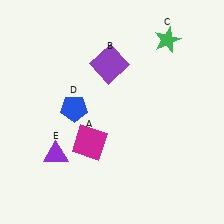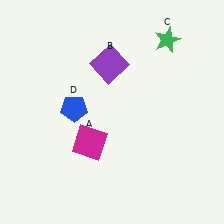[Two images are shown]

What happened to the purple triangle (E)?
The purple triangle (E) was removed in Image 2. It was in the bottom-left area of Image 1.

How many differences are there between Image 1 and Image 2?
There is 1 difference between the two images.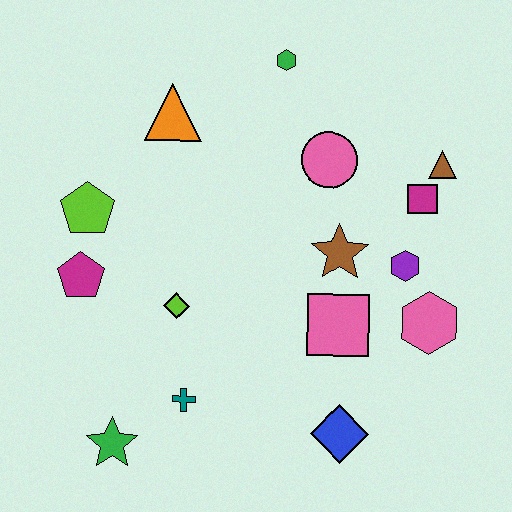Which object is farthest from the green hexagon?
The green star is farthest from the green hexagon.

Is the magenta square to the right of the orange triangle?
Yes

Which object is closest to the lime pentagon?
The magenta pentagon is closest to the lime pentagon.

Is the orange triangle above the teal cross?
Yes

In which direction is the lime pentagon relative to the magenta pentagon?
The lime pentagon is above the magenta pentagon.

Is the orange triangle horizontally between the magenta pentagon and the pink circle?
Yes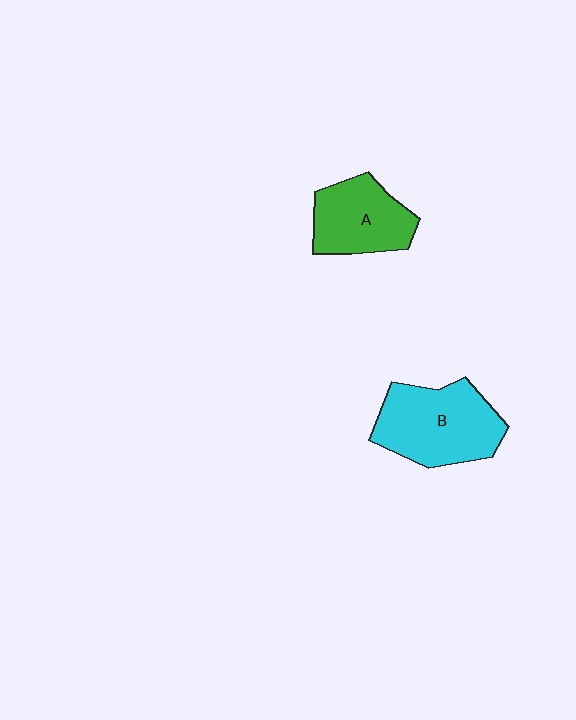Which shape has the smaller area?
Shape A (green).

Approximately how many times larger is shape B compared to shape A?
Approximately 1.3 times.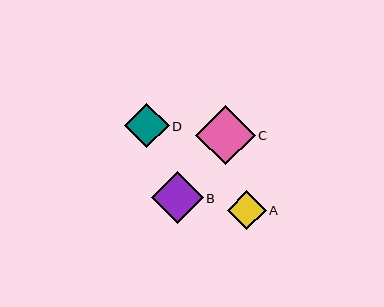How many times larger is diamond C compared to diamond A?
Diamond C is approximately 1.5 times the size of diamond A.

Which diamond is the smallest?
Diamond A is the smallest with a size of approximately 39 pixels.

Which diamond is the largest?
Diamond C is the largest with a size of approximately 60 pixels.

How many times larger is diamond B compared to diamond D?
Diamond B is approximately 1.2 times the size of diamond D.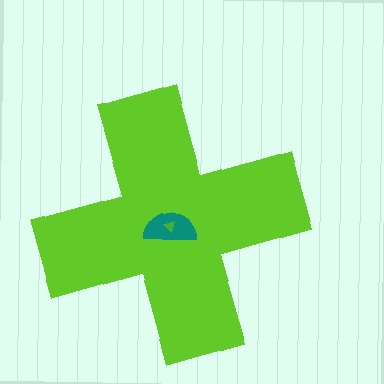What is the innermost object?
The green triangle.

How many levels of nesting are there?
3.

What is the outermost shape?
The lime cross.